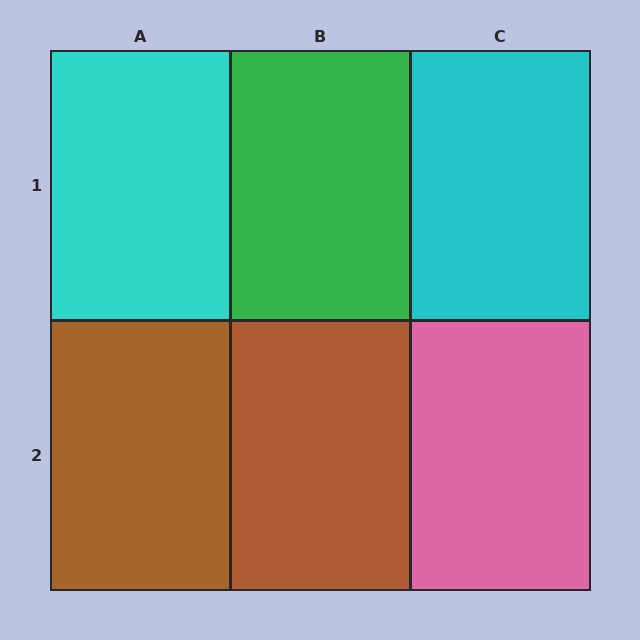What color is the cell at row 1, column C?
Cyan.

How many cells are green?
1 cell is green.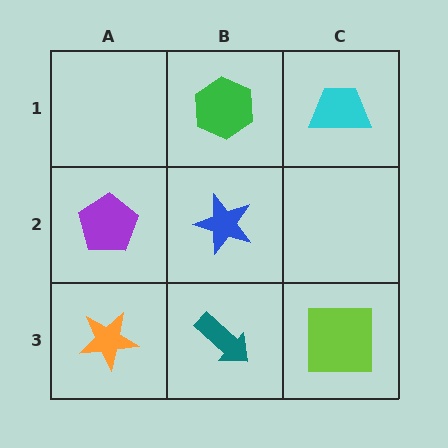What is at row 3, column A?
An orange star.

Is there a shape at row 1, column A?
No, that cell is empty.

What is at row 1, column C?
A cyan trapezoid.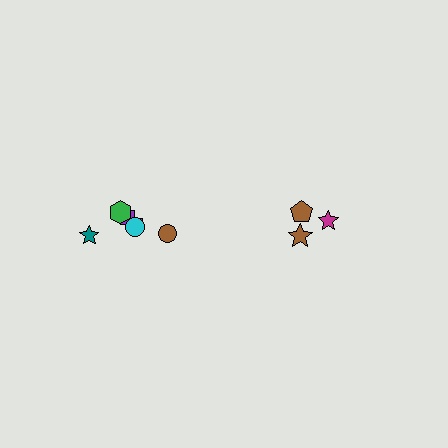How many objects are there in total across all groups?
There are 8 objects.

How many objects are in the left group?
There are 5 objects.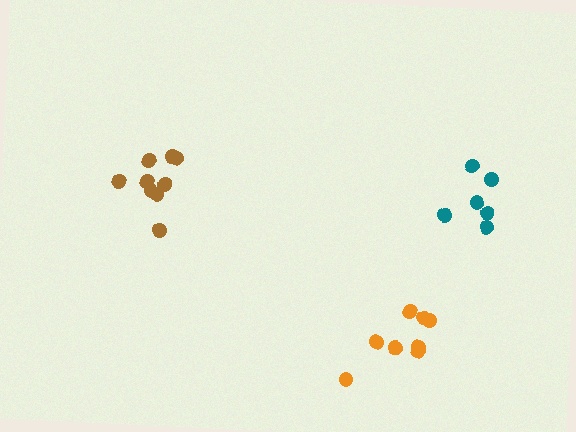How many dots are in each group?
Group 1: 9 dots, Group 2: 8 dots, Group 3: 6 dots (23 total).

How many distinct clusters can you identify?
There are 3 distinct clusters.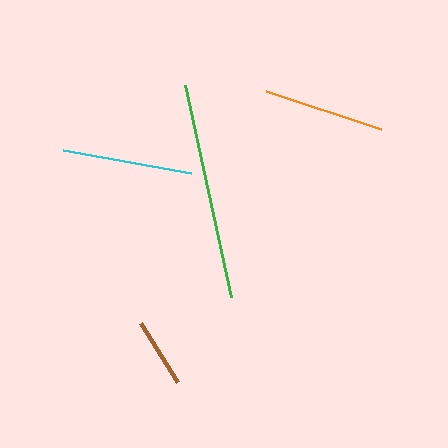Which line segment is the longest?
The green line is the longest at approximately 217 pixels.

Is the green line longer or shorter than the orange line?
The green line is longer than the orange line.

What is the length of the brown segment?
The brown segment is approximately 70 pixels long.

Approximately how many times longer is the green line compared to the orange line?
The green line is approximately 1.8 times the length of the orange line.